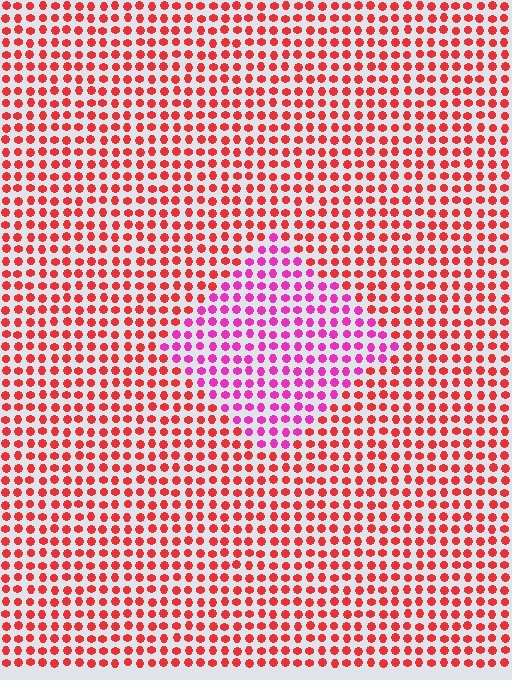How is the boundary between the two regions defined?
The boundary is defined purely by a slight shift in hue (about 44 degrees). Spacing, size, and orientation are identical on both sides.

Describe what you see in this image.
The image is filled with small red elements in a uniform arrangement. A diamond-shaped region is visible where the elements are tinted to a slightly different hue, forming a subtle color boundary.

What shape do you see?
I see a diamond.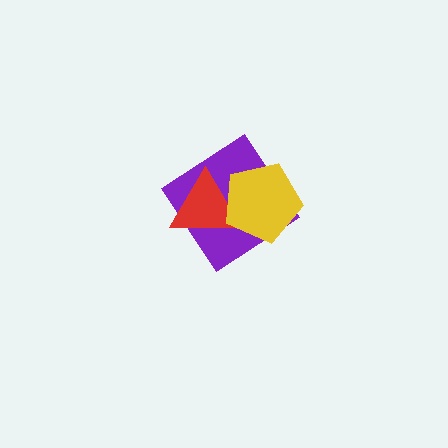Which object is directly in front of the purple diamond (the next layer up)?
The red triangle is directly in front of the purple diamond.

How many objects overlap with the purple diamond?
2 objects overlap with the purple diamond.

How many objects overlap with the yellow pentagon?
2 objects overlap with the yellow pentagon.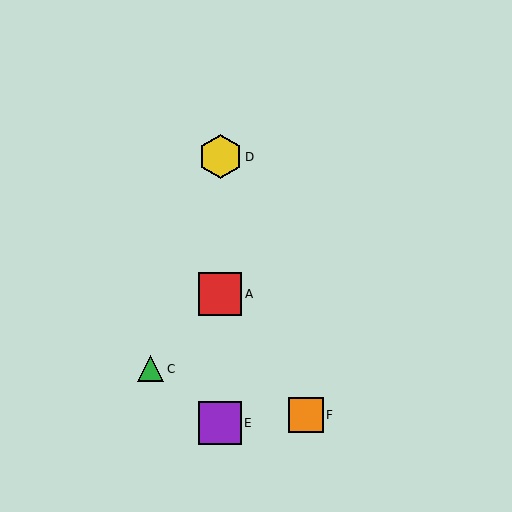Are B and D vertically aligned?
Yes, both are at x≈220.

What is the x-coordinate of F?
Object F is at x≈306.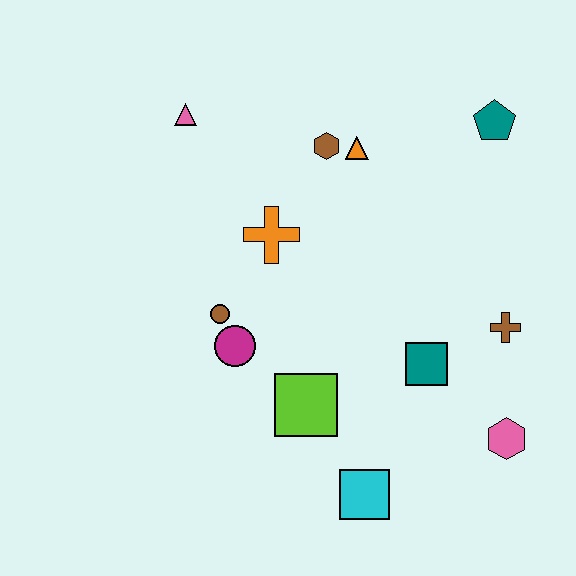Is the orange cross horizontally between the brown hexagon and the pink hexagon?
No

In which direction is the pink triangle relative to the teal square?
The pink triangle is above the teal square.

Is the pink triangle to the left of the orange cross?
Yes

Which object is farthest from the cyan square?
The pink triangle is farthest from the cyan square.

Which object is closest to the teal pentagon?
The orange triangle is closest to the teal pentagon.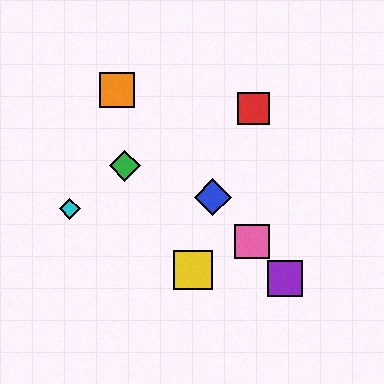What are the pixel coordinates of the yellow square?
The yellow square is at (193, 270).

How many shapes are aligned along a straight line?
4 shapes (the blue diamond, the purple square, the orange square, the pink square) are aligned along a straight line.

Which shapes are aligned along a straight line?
The blue diamond, the purple square, the orange square, the pink square are aligned along a straight line.